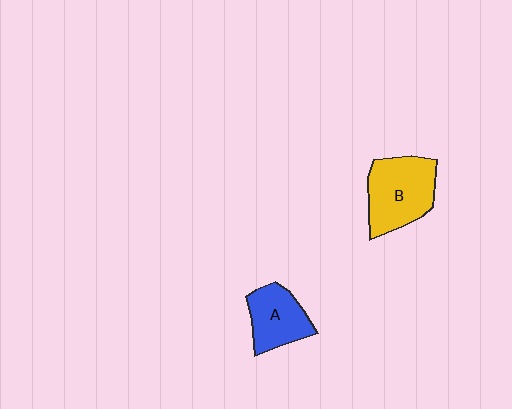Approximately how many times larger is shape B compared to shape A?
Approximately 1.4 times.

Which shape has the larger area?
Shape B (yellow).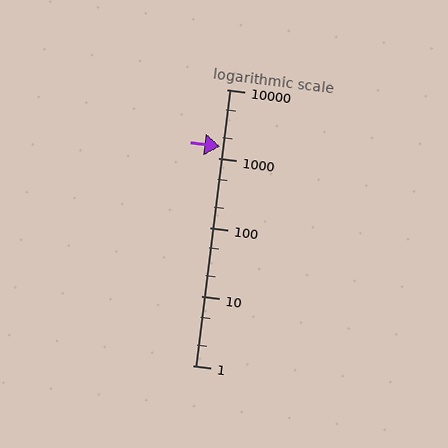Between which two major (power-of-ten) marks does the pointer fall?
The pointer is between 1000 and 10000.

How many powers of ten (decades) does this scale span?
The scale spans 4 decades, from 1 to 10000.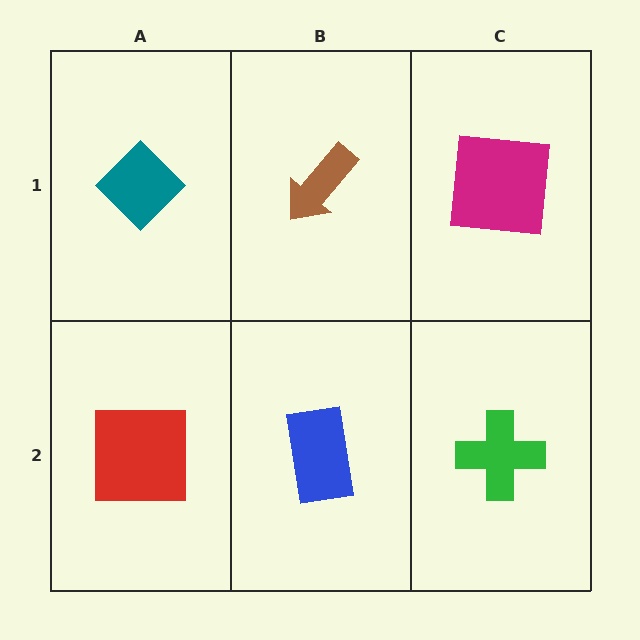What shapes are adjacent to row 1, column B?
A blue rectangle (row 2, column B), a teal diamond (row 1, column A), a magenta square (row 1, column C).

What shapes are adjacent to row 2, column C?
A magenta square (row 1, column C), a blue rectangle (row 2, column B).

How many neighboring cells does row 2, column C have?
2.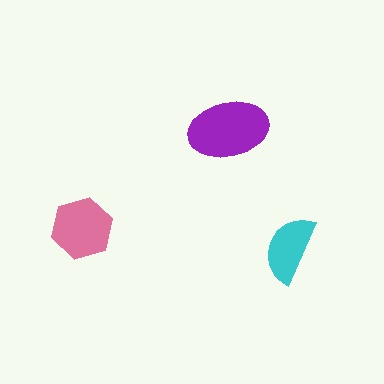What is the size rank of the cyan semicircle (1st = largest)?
3rd.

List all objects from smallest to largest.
The cyan semicircle, the pink hexagon, the purple ellipse.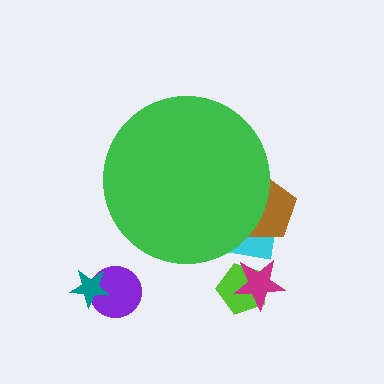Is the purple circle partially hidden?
No, the purple circle is fully visible.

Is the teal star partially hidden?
No, the teal star is fully visible.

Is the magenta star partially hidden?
No, the magenta star is fully visible.